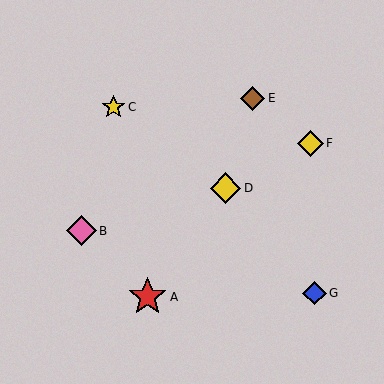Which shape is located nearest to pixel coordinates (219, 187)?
The yellow diamond (labeled D) at (225, 188) is nearest to that location.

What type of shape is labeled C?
Shape C is a yellow star.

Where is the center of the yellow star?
The center of the yellow star is at (114, 107).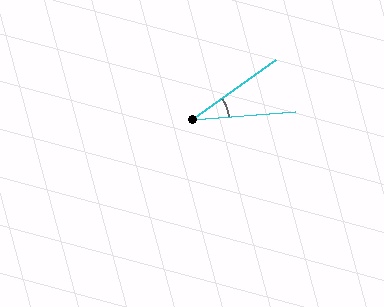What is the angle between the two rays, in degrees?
Approximately 31 degrees.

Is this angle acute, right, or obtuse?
It is acute.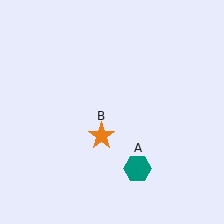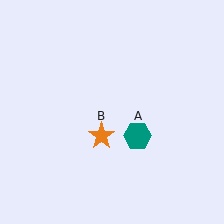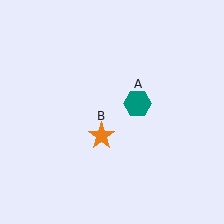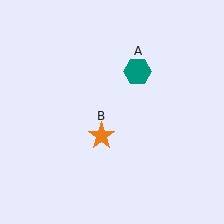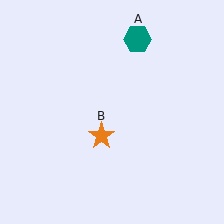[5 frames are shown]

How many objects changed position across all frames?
1 object changed position: teal hexagon (object A).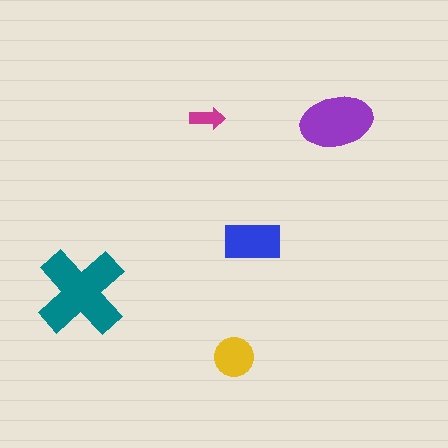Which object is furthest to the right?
The purple ellipse is rightmost.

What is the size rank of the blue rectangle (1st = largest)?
3rd.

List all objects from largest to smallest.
The teal cross, the purple ellipse, the blue rectangle, the yellow circle, the magenta arrow.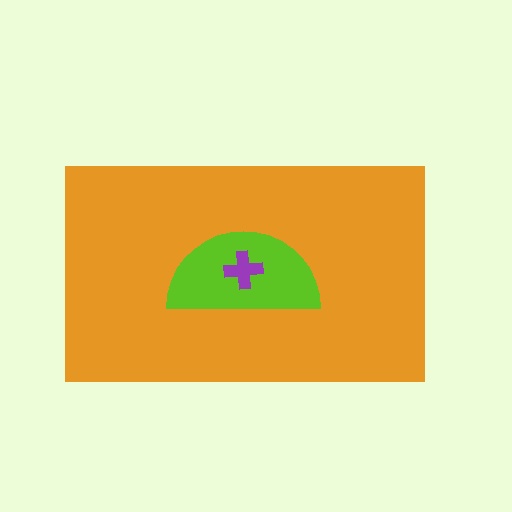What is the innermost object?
The purple cross.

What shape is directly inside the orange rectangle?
The lime semicircle.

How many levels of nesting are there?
3.